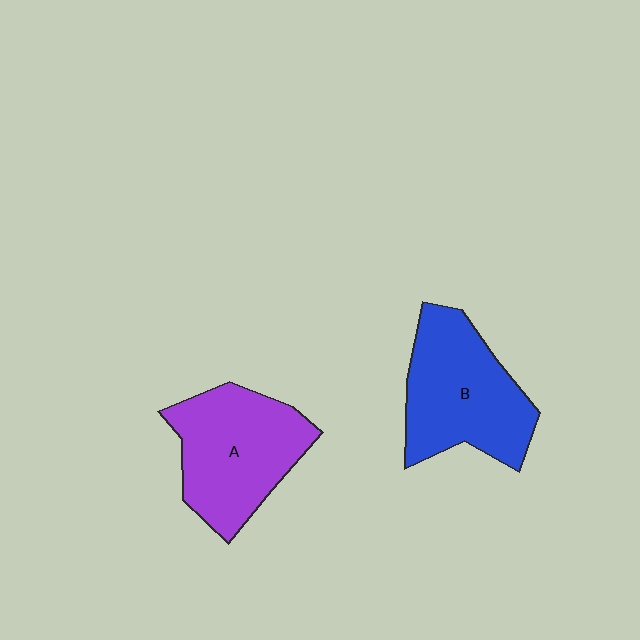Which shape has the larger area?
Shape B (blue).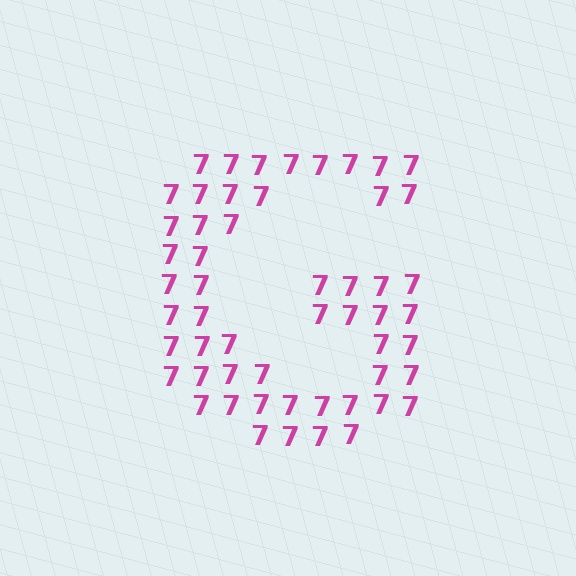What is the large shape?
The large shape is the letter G.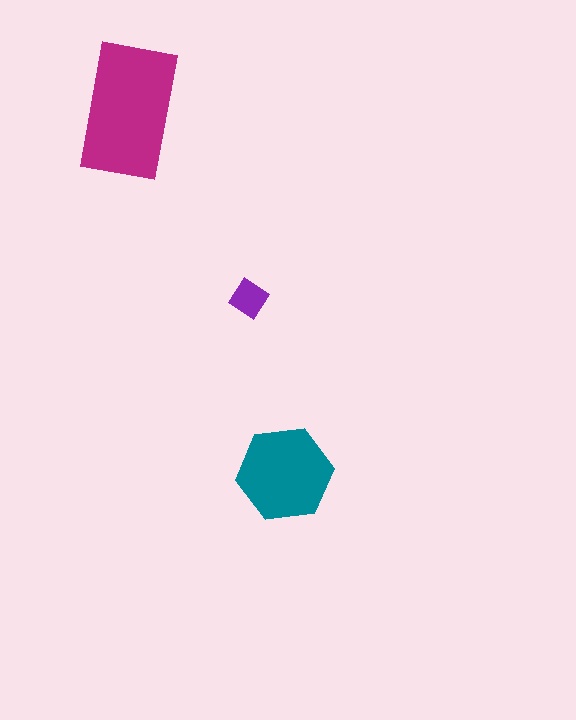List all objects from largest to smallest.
The magenta rectangle, the teal hexagon, the purple diamond.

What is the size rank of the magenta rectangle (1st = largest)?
1st.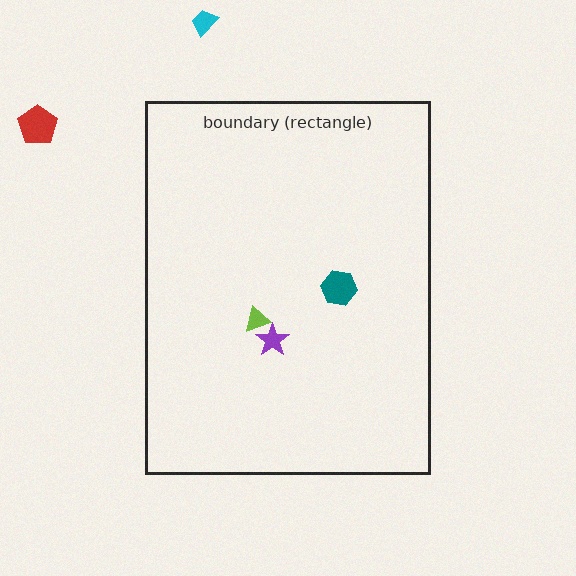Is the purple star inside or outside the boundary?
Inside.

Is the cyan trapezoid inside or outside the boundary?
Outside.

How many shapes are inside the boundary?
3 inside, 2 outside.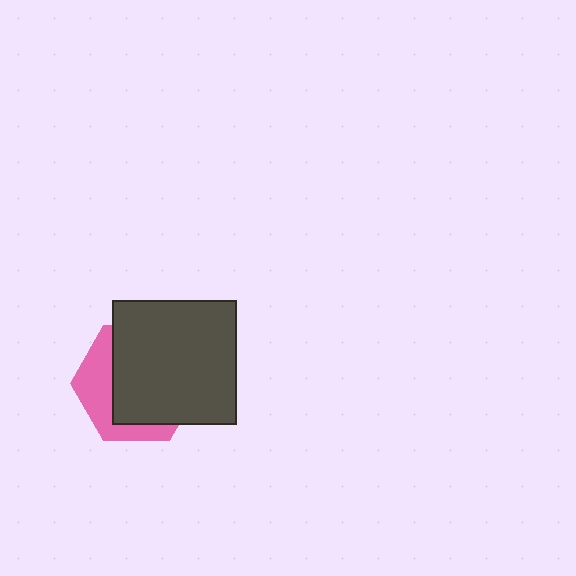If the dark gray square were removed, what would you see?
You would see the complete pink hexagon.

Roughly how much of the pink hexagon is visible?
A small part of it is visible (roughly 34%).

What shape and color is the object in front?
The object in front is a dark gray square.